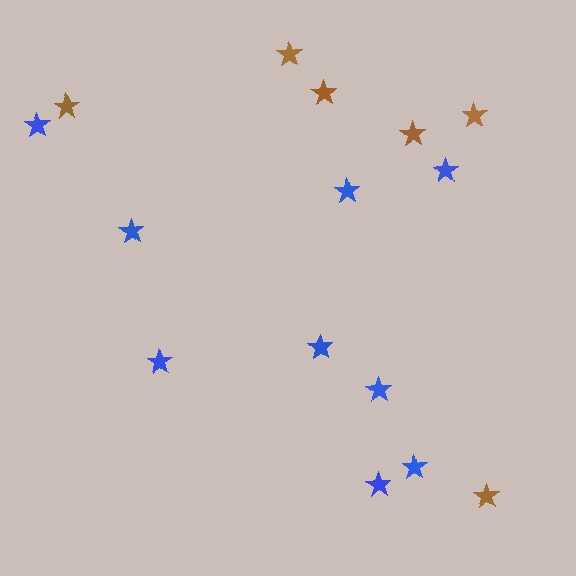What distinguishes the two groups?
There are 2 groups: one group of brown stars (6) and one group of blue stars (9).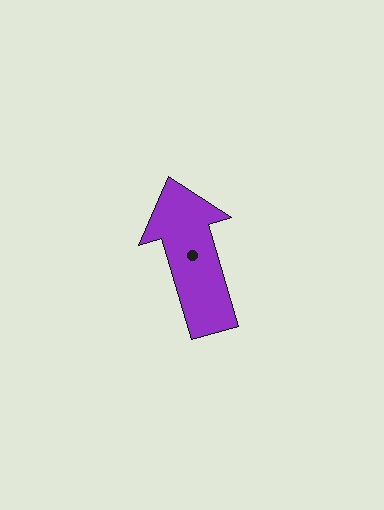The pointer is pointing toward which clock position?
Roughly 11 o'clock.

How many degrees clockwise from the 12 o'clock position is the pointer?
Approximately 344 degrees.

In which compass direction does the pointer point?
North.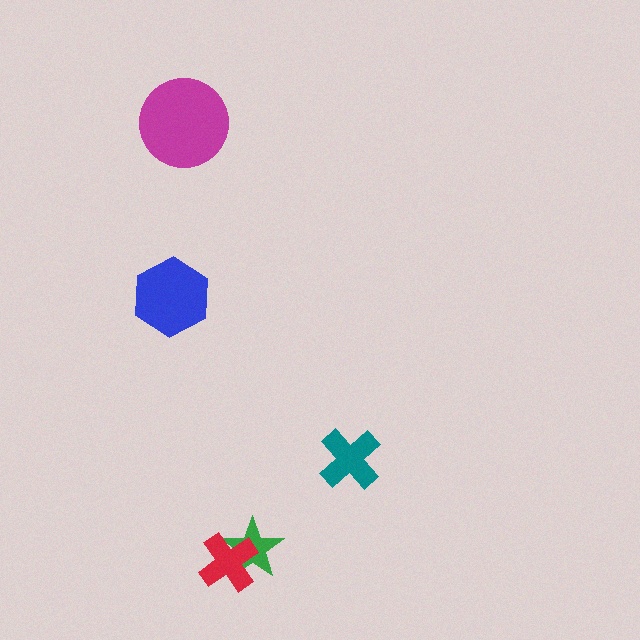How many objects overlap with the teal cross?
0 objects overlap with the teal cross.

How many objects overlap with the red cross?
1 object overlaps with the red cross.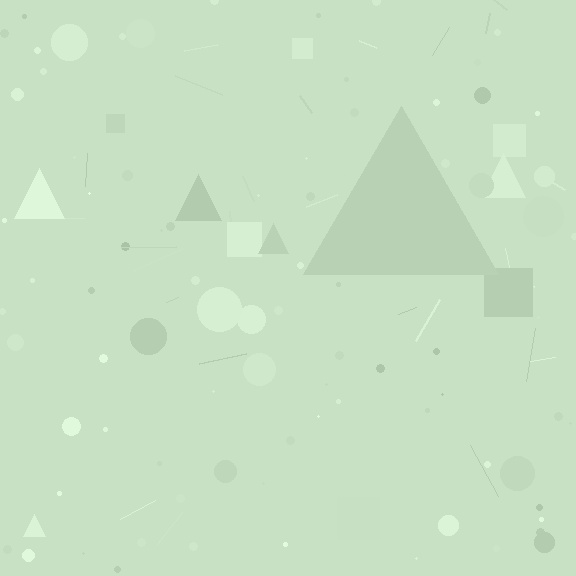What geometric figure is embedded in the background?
A triangle is embedded in the background.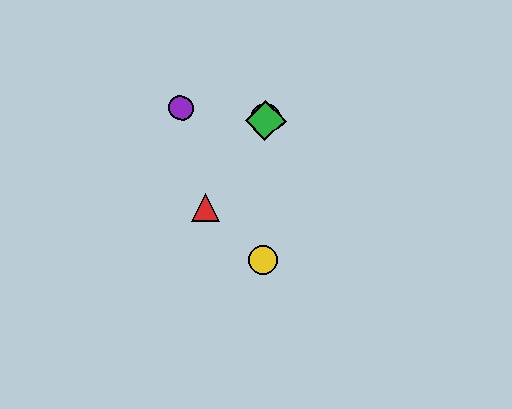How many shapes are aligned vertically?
3 shapes (the blue circle, the green diamond, the yellow circle) are aligned vertically.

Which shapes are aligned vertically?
The blue circle, the green diamond, the yellow circle are aligned vertically.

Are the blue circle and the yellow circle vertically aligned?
Yes, both are at x≈266.